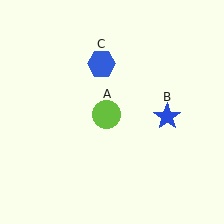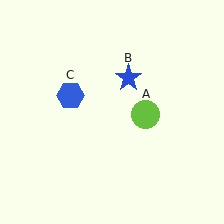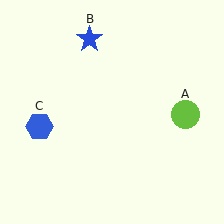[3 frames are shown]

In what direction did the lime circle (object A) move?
The lime circle (object A) moved right.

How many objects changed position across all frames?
3 objects changed position: lime circle (object A), blue star (object B), blue hexagon (object C).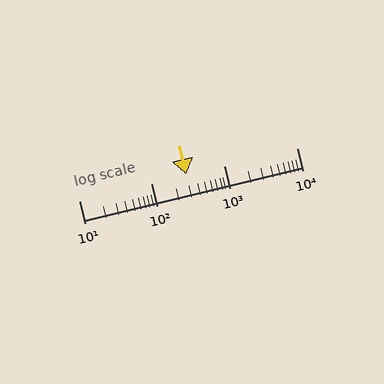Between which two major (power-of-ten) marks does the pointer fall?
The pointer is between 100 and 1000.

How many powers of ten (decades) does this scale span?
The scale spans 3 decades, from 10 to 10000.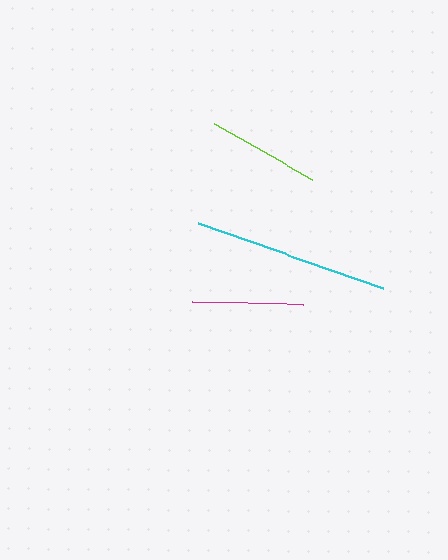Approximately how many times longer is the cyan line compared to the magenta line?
The cyan line is approximately 1.8 times the length of the magenta line.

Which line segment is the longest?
The cyan line is the longest at approximately 196 pixels.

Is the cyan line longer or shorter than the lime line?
The cyan line is longer than the lime line.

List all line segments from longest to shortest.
From longest to shortest: cyan, lime, magenta.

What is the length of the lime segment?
The lime segment is approximately 113 pixels long.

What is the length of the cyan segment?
The cyan segment is approximately 196 pixels long.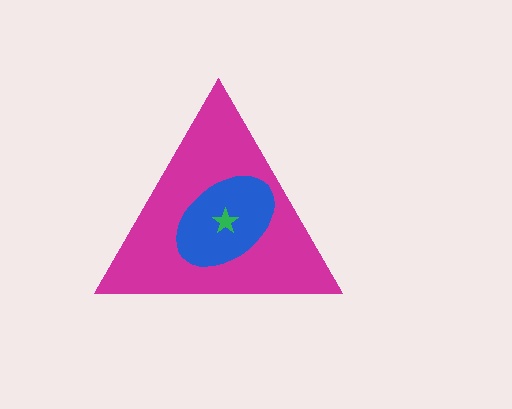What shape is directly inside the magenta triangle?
The blue ellipse.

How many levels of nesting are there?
3.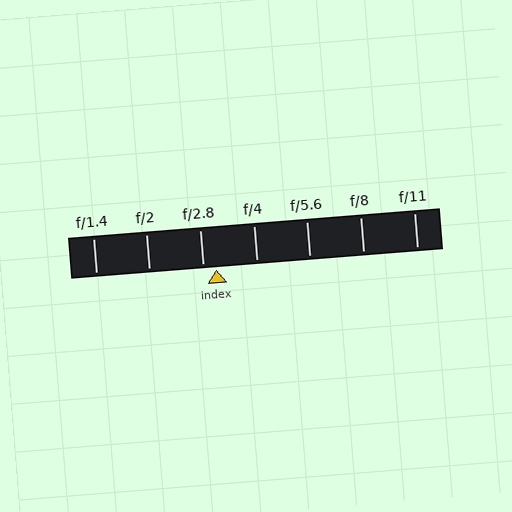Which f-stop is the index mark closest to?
The index mark is closest to f/2.8.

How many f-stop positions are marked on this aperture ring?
There are 7 f-stop positions marked.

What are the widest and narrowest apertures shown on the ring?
The widest aperture shown is f/1.4 and the narrowest is f/11.